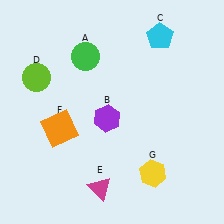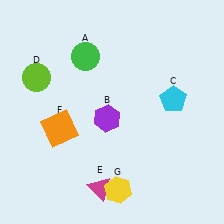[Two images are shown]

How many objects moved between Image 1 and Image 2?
2 objects moved between the two images.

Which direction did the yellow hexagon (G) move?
The yellow hexagon (G) moved left.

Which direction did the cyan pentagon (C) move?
The cyan pentagon (C) moved down.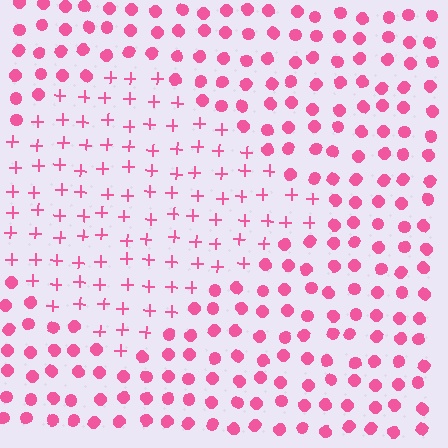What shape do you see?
I see a diamond.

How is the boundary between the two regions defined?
The boundary is defined by a change in element shape: plus signs inside vs. circles outside. All elements share the same color and spacing.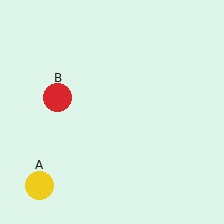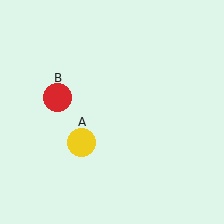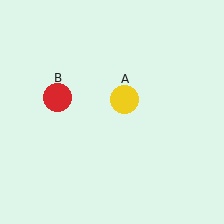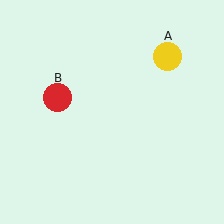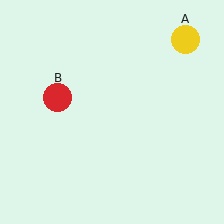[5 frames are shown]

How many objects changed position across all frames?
1 object changed position: yellow circle (object A).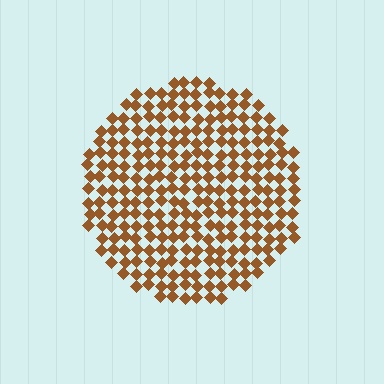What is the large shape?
The large shape is a circle.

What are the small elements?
The small elements are diamonds.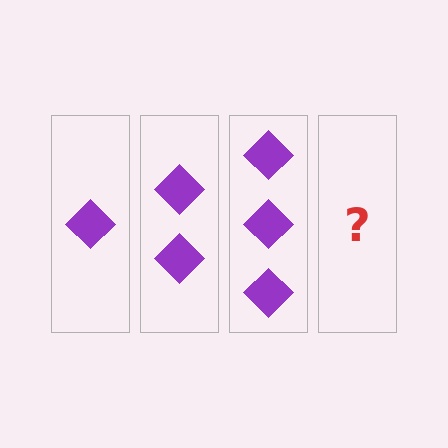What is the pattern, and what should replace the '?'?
The pattern is that each step adds one more diamond. The '?' should be 4 diamonds.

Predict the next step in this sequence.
The next step is 4 diamonds.